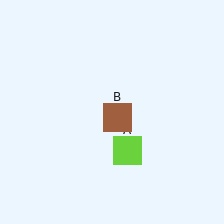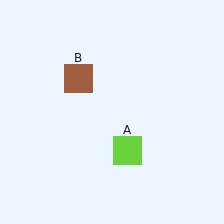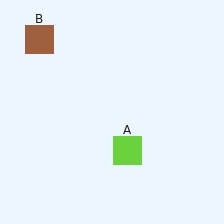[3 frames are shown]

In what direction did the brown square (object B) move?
The brown square (object B) moved up and to the left.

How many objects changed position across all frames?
1 object changed position: brown square (object B).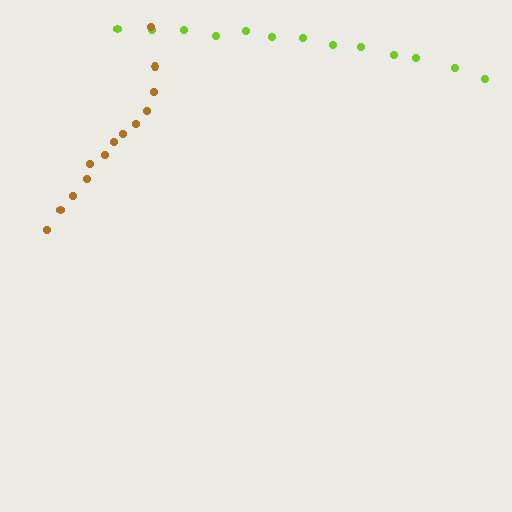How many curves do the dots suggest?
There are 2 distinct paths.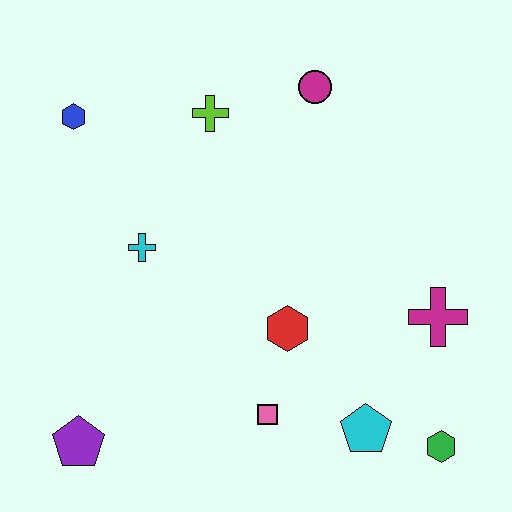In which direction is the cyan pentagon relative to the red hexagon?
The cyan pentagon is below the red hexagon.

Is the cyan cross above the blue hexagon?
No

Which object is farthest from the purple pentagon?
The magenta circle is farthest from the purple pentagon.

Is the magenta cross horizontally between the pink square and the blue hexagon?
No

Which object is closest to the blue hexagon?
The lime cross is closest to the blue hexagon.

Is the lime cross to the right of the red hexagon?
No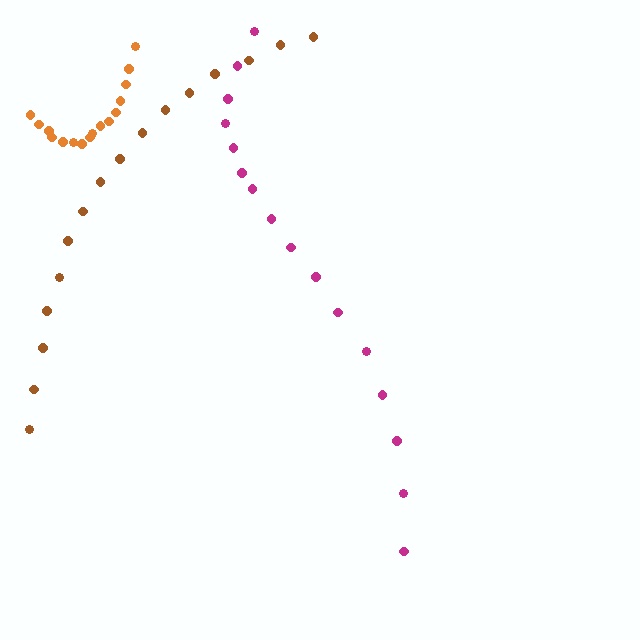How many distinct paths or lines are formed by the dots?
There are 3 distinct paths.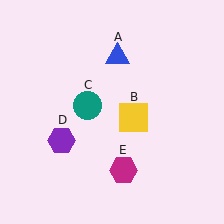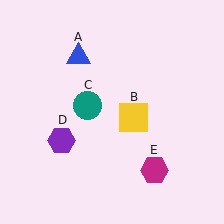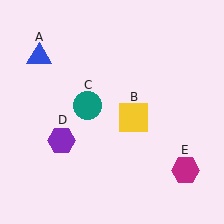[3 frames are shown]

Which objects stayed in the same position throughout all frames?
Yellow square (object B) and teal circle (object C) and purple hexagon (object D) remained stationary.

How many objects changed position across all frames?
2 objects changed position: blue triangle (object A), magenta hexagon (object E).